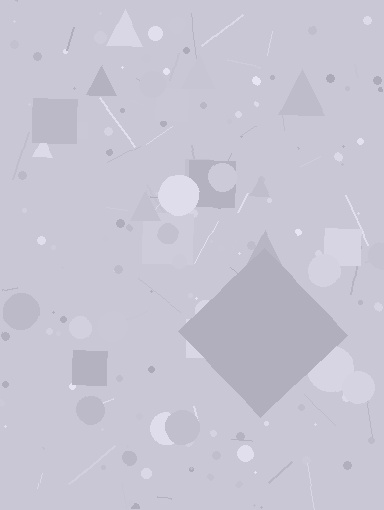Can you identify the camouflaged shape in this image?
The camouflaged shape is a diamond.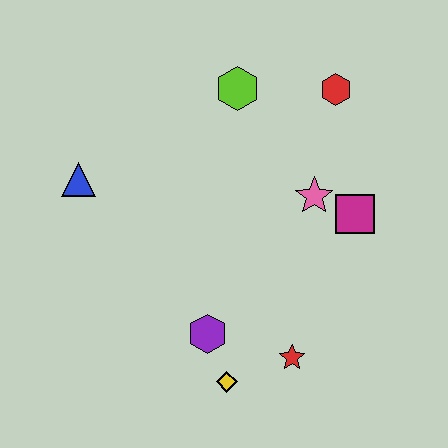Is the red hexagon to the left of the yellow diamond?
No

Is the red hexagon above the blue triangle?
Yes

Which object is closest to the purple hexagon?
The yellow diamond is closest to the purple hexagon.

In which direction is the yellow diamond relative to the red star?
The yellow diamond is to the left of the red star.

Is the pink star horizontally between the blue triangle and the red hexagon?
Yes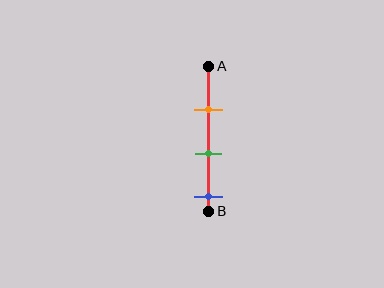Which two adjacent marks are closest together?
The orange and green marks are the closest adjacent pair.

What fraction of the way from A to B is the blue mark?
The blue mark is approximately 90% (0.9) of the way from A to B.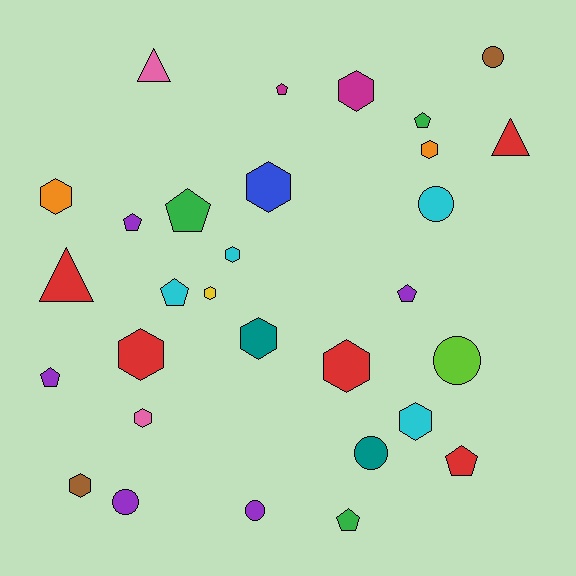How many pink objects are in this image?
There are 2 pink objects.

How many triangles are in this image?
There are 3 triangles.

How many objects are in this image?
There are 30 objects.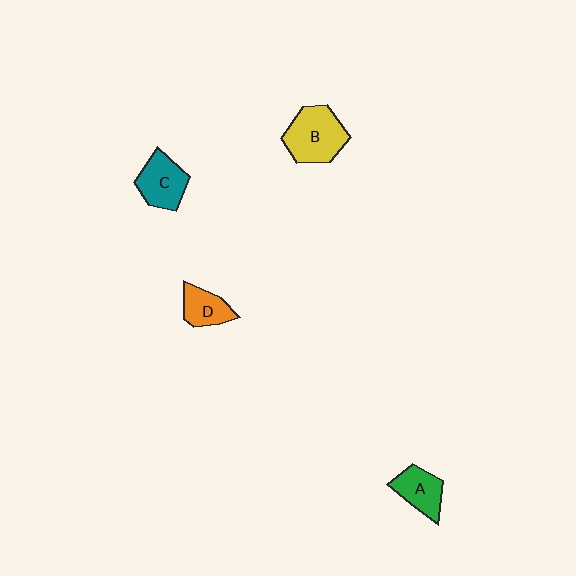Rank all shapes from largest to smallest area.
From largest to smallest: B (yellow), C (teal), A (green), D (orange).